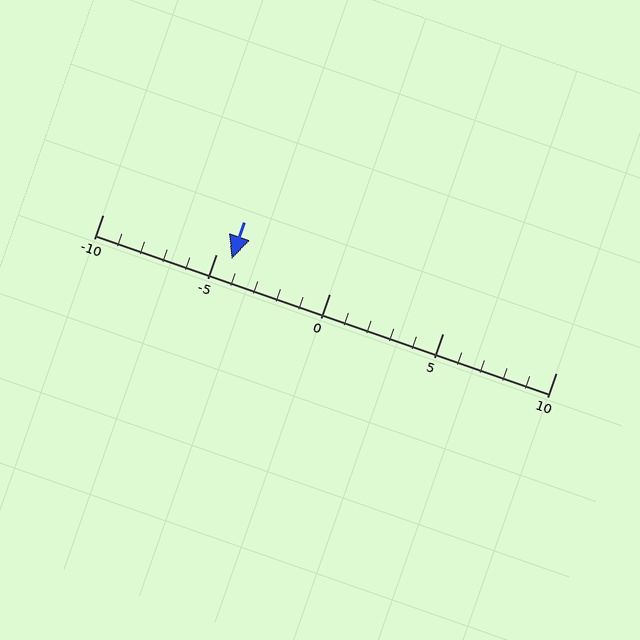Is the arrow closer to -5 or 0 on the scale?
The arrow is closer to -5.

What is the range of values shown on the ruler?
The ruler shows values from -10 to 10.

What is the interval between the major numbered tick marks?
The major tick marks are spaced 5 units apart.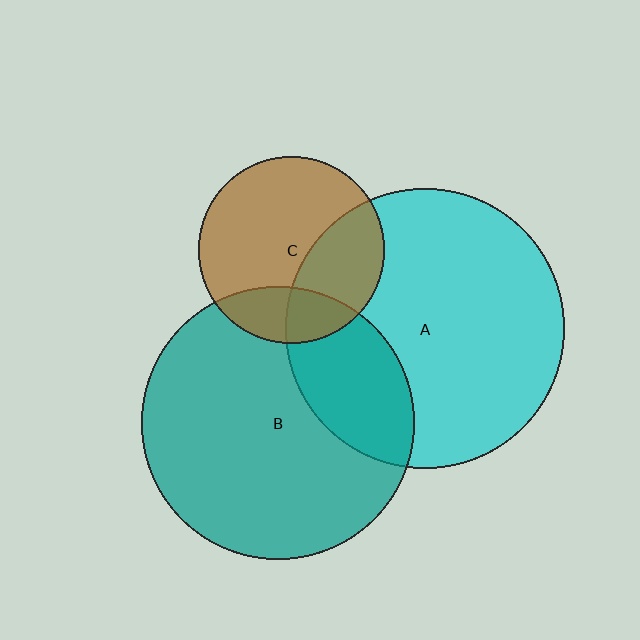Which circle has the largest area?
Circle A (cyan).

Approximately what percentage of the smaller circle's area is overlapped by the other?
Approximately 35%.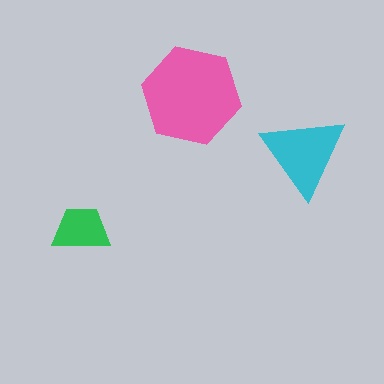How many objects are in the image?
There are 3 objects in the image.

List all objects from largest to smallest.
The pink hexagon, the cyan triangle, the green trapezoid.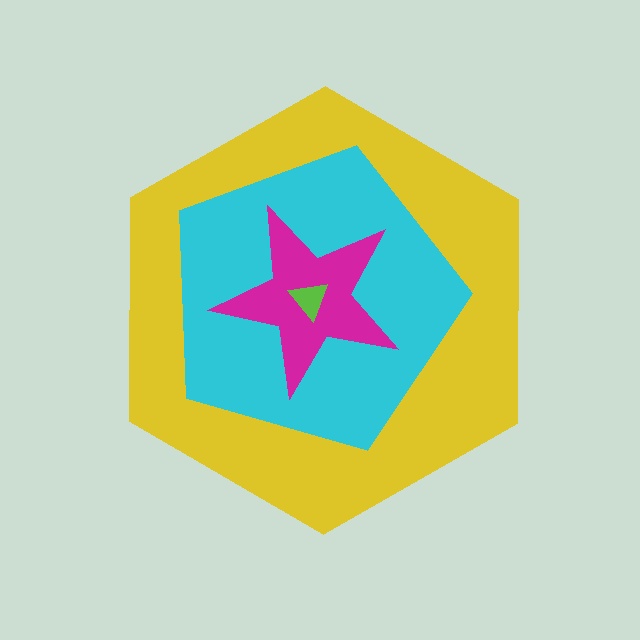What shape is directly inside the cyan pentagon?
The magenta star.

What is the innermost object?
The lime triangle.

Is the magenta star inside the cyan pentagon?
Yes.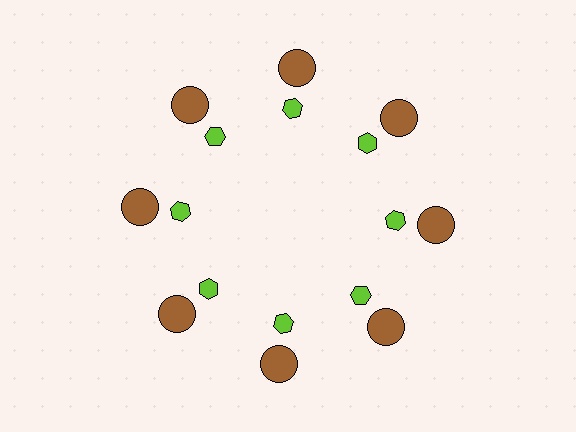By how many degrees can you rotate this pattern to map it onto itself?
The pattern maps onto itself every 45 degrees of rotation.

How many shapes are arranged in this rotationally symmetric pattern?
There are 16 shapes, arranged in 8 groups of 2.